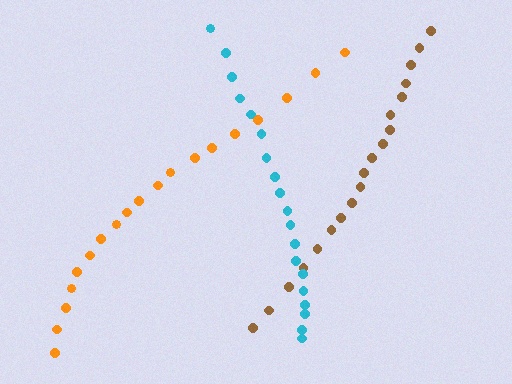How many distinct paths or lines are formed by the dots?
There are 3 distinct paths.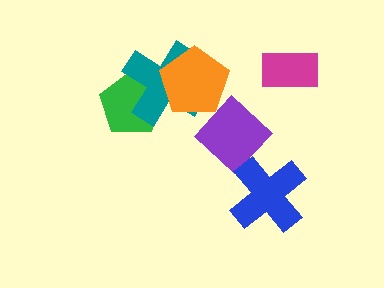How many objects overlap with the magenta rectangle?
0 objects overlap with the magenta rectangle.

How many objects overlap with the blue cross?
1 object overlaps with the blue cross.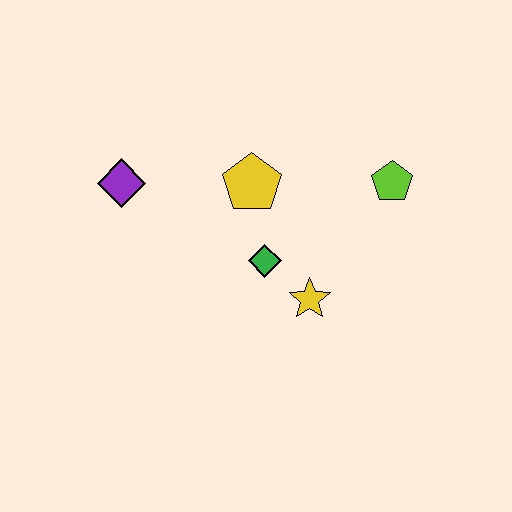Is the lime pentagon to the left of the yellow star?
No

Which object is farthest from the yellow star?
The purple diamond is farthest from the yellow star.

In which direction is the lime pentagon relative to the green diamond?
The lime pentagon is to the right of the green diamond.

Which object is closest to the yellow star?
The green diamond is closest to the yellow star.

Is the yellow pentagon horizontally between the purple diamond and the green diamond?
Yes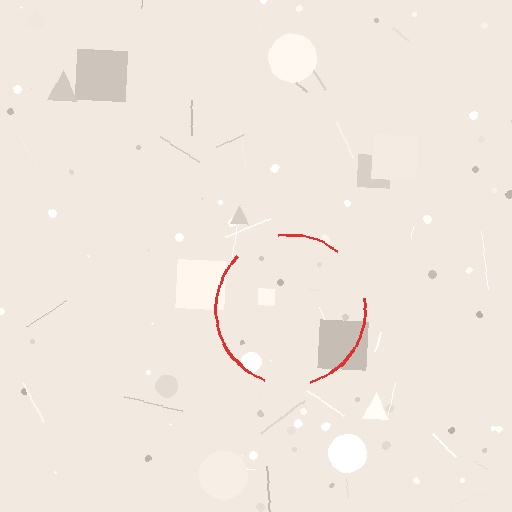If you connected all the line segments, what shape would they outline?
They would outline a circle.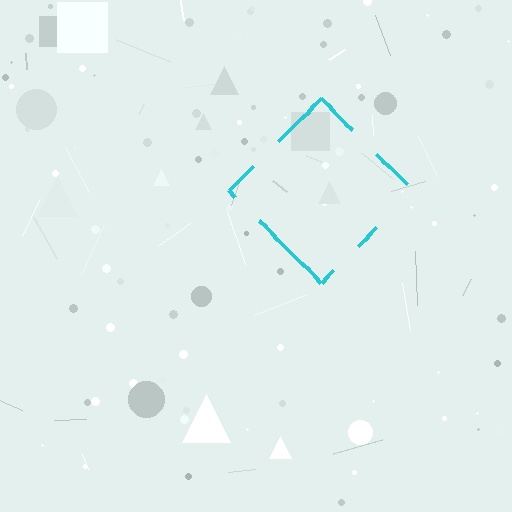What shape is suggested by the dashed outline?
The dashed outline suggests a diamond.